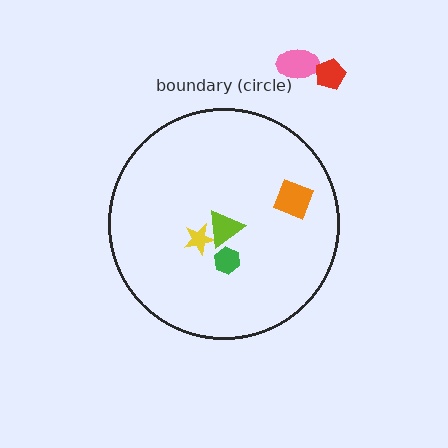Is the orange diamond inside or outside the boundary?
Inside.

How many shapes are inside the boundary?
4 inside, 2 outside.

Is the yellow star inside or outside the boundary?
Inside.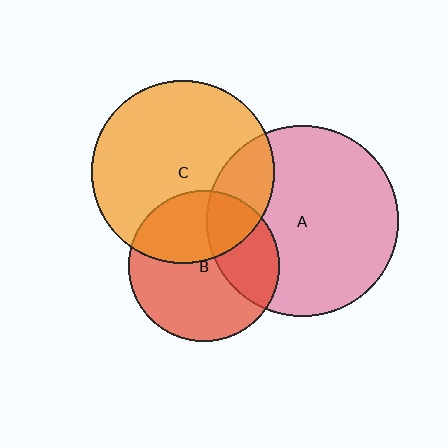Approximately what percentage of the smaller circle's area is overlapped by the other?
Approximately 20%.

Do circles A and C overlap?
Yes.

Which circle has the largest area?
Circle A (pink).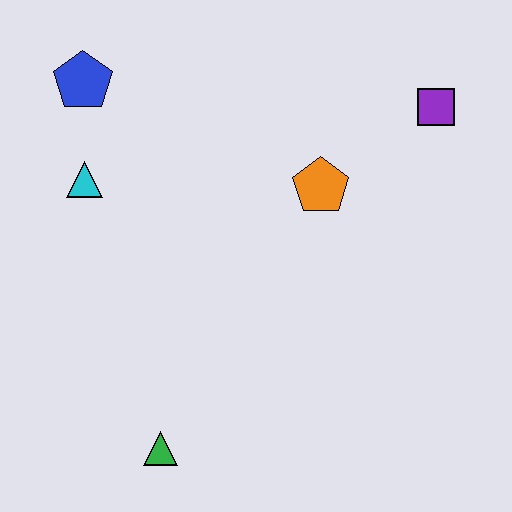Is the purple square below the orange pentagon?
No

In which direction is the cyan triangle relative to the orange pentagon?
The cyan triangle is to the left of the orange pentagon.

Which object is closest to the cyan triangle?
The blue pentagon is closest to the cyan triangle.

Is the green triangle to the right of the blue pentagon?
Yes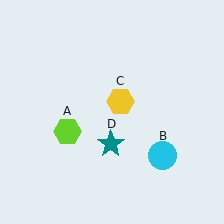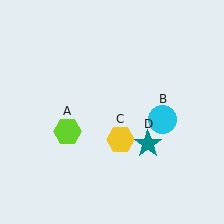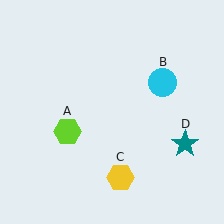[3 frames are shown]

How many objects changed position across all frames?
3 objects changed position: cyan circle (object B), yellow hexagon (object C), teal star (object D).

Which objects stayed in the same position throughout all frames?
Lime hexagon (object A) remained stationary.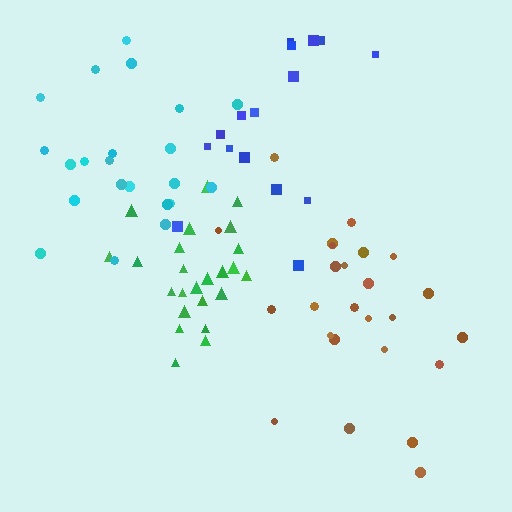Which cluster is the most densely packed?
Green.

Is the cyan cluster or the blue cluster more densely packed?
Cyan.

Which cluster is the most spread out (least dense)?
Blue.